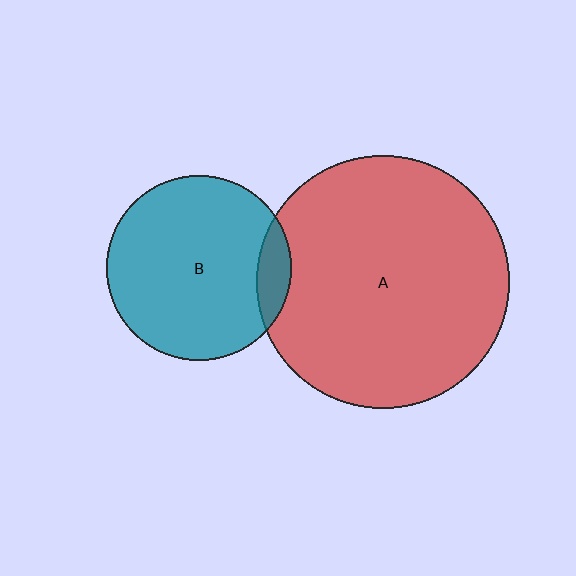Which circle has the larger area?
Circle A (red).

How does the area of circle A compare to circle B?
Approximately 1.9 times.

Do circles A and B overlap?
Yes.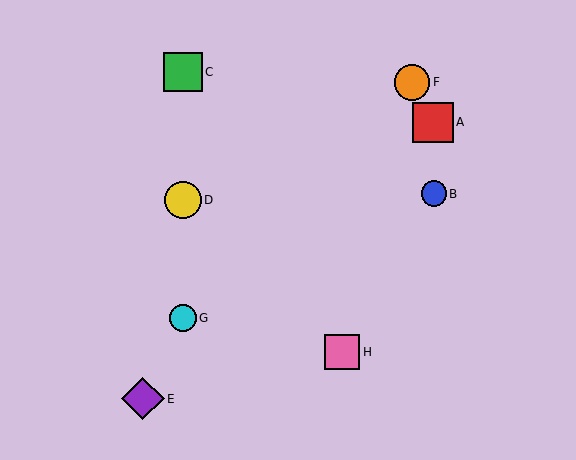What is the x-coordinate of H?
Object H is at x≈342.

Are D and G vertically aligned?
Yes, both are at x≈183.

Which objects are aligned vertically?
Objects C, D, G are aligned vertically.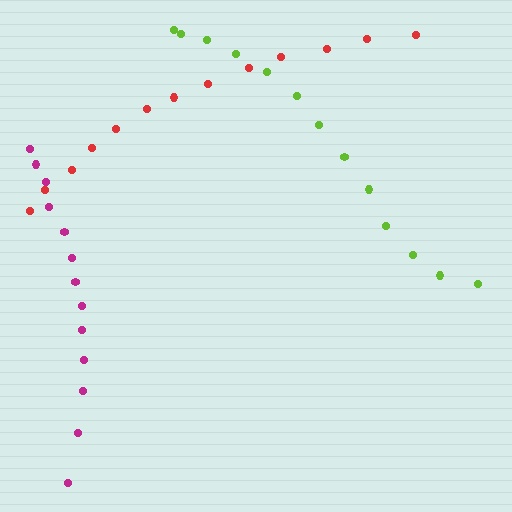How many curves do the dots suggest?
There are 3 distinct paths.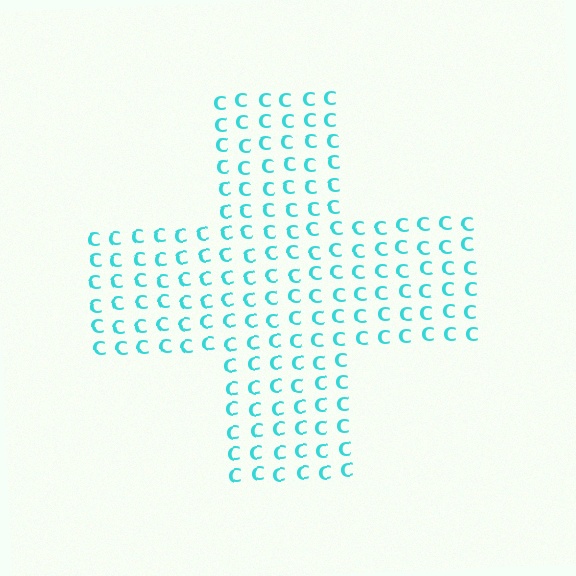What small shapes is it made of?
It is made of small letter C's.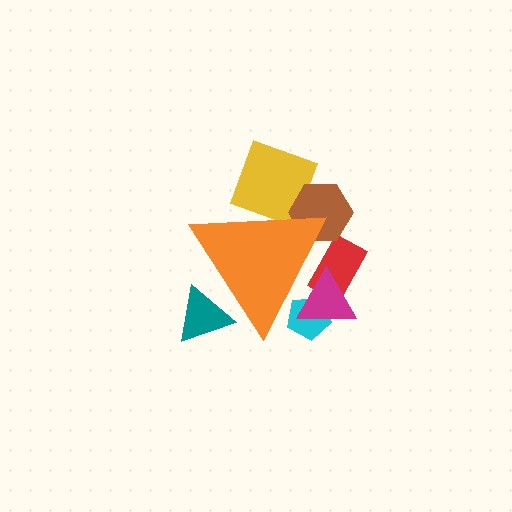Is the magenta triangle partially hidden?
Yes, the magenta triangle is partially hidden behind the orange triangle.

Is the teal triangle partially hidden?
Yes, the teal triangle is partially hidden behind the orange triangle.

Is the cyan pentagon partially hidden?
Yes, the cyan pentagon is partially hidden behind the orange triangle.